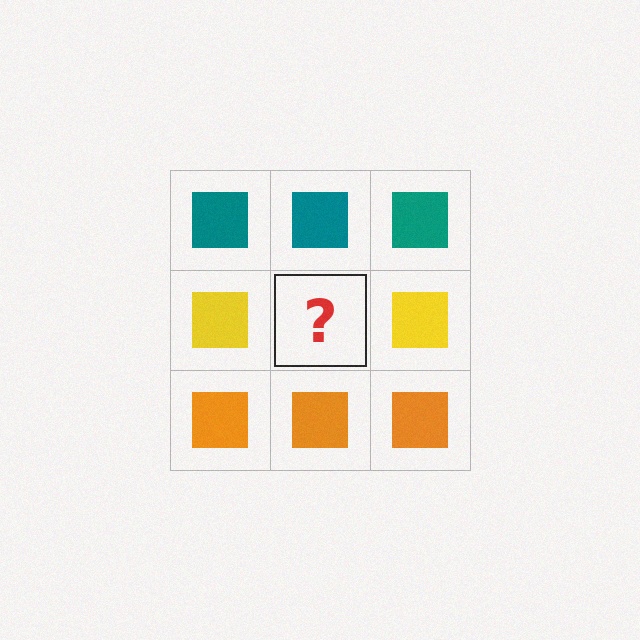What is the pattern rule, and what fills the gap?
The rule is that each row has a consistent color. The gap should be filled with a yellow square.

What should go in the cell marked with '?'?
The missing cell should contain a yellow square.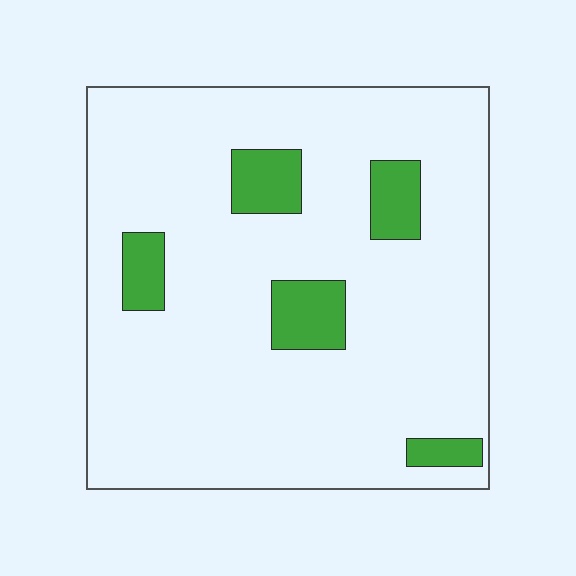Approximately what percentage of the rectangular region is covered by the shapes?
Approximately 10%.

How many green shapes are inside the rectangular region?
5.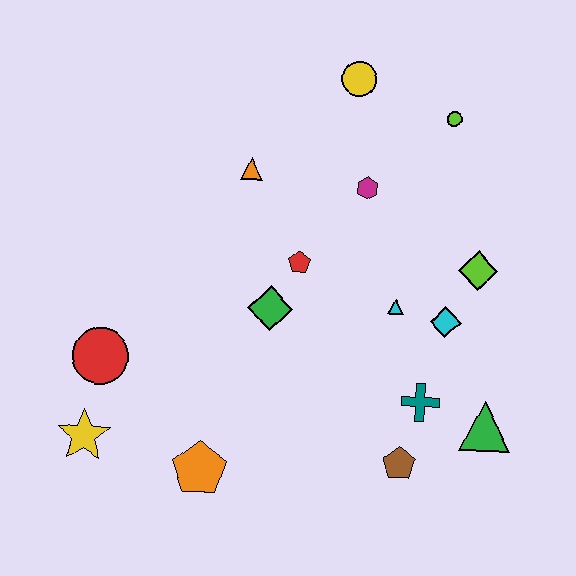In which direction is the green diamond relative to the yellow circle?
The green diamond is below the yellow circle.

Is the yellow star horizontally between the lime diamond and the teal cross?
No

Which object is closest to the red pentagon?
The green diamond is closest to the red pentagon.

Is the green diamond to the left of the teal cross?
Yes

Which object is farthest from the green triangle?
The yellow star is farthest from the green triangle.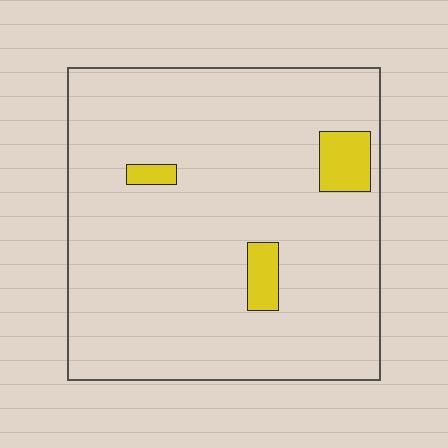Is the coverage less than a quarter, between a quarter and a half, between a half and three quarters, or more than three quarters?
Less than a quarter.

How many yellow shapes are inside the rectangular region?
3.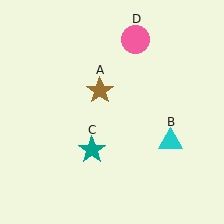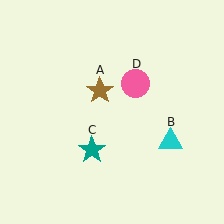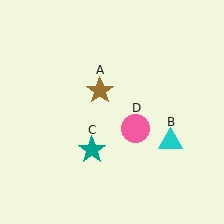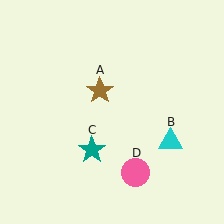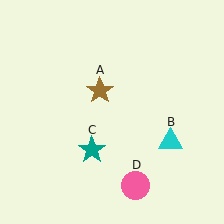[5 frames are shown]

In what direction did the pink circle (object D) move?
The pink circle (object D) moved down.